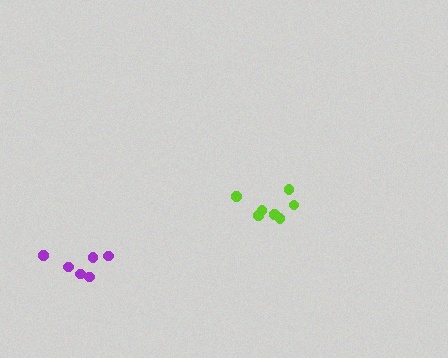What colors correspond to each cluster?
The clusters are colored: purple, lime.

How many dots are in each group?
Group 1: 6 dots, Group 2: 7 dots (13 total).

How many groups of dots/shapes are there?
There are 2 groups.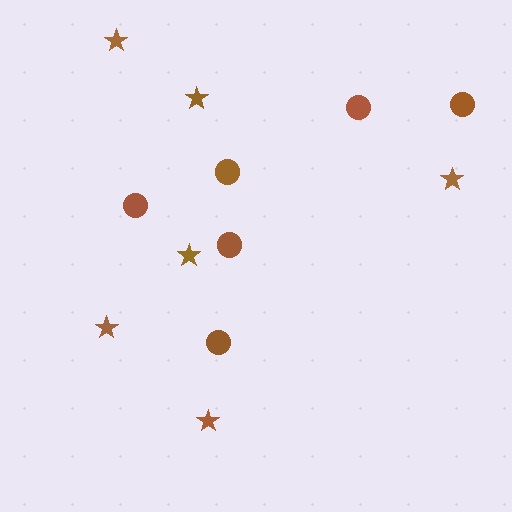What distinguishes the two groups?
There are 2 groups: one group of stars (6) and one group of circles (6).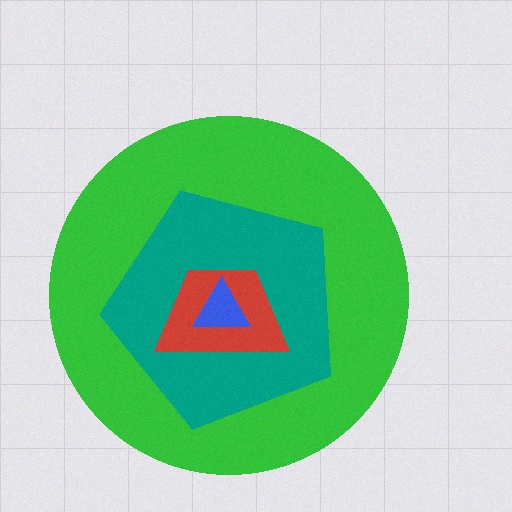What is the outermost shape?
The green circle.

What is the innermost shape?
The blue triangle.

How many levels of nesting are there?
4.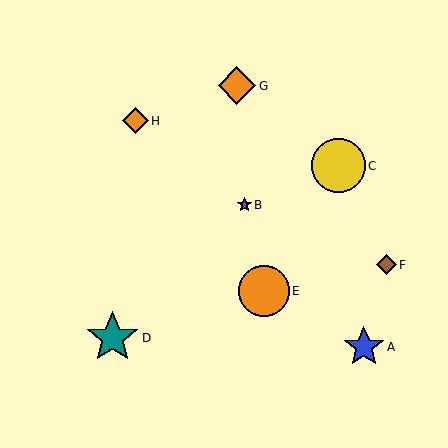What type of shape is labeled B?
Shape B is a purple star.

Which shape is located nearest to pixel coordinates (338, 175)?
The yellow circle (labeled C) at (339, 166) is nearest to that location.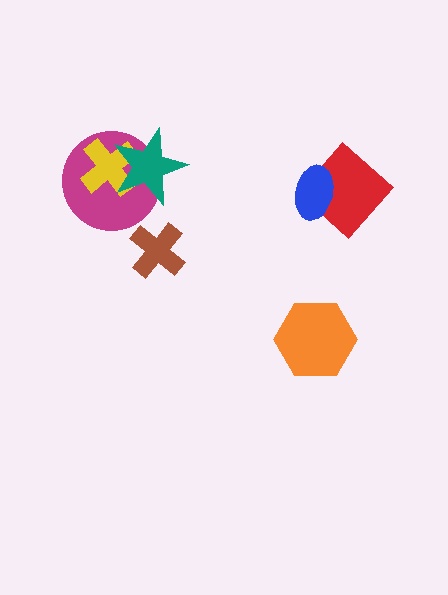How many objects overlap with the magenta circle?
2 objects overlap with the magenta circle.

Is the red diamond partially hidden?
Yes, it is partially covered by another shape.